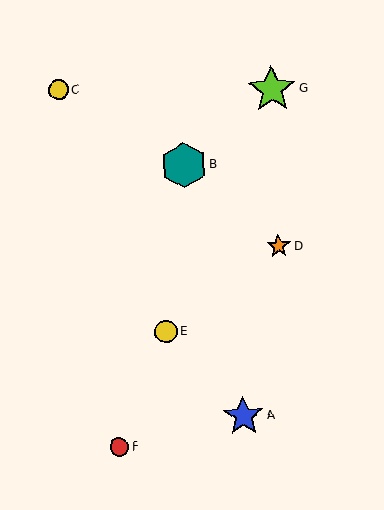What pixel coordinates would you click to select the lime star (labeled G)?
Click at (272, 89) to select the lime star G.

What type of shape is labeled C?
Shape C is a yellow circle.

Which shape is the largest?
The lime star (labeled G) is the largest.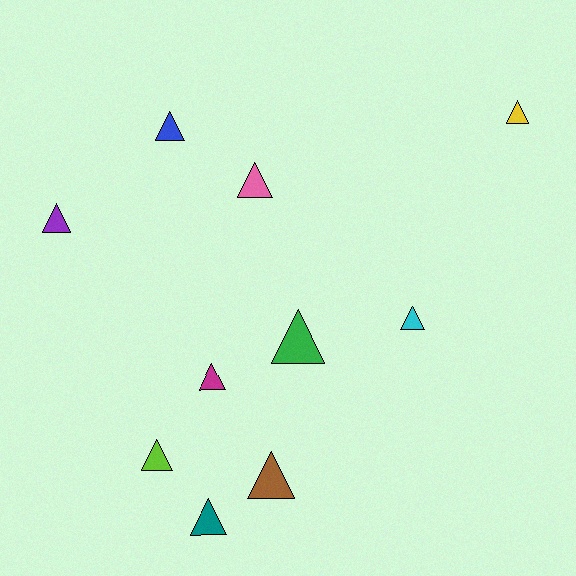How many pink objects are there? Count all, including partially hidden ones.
There is 1 pink object.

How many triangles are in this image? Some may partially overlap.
There are 10 triangles.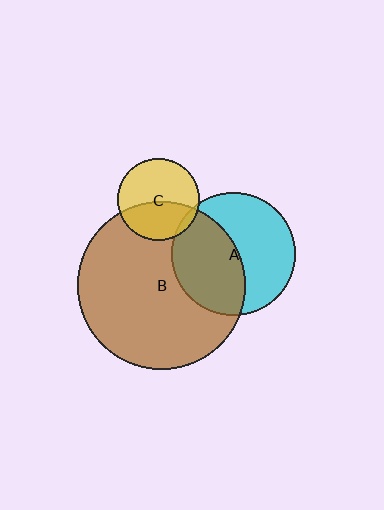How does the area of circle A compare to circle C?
Approximately 2.3 times.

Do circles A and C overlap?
Yes.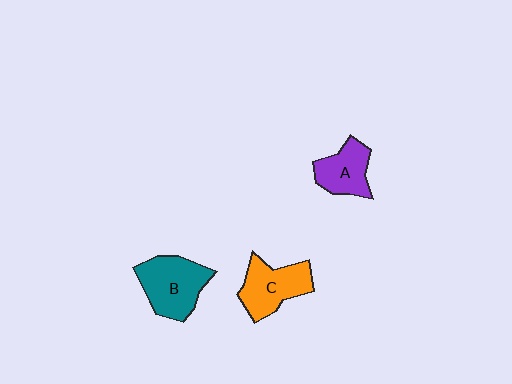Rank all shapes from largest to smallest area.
From largest to smallest: B (teal), C (orange), A (purple).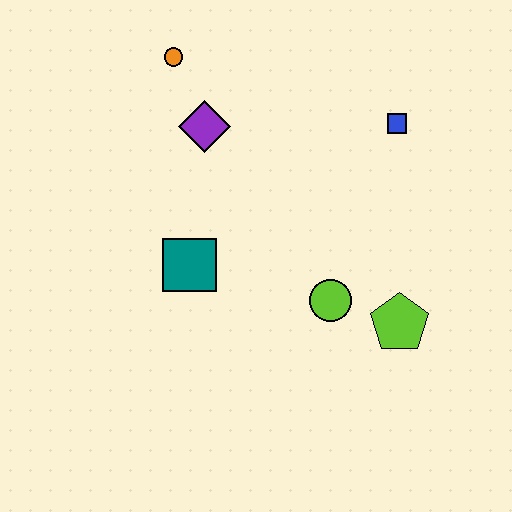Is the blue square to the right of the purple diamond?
Yes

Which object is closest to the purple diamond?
The orange circle is closest to the purple diamond.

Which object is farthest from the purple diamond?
The lime pentagon is farthest from the purple diamond.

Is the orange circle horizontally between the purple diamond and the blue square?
No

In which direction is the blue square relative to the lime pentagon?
The blue square is above the lime pentagon.